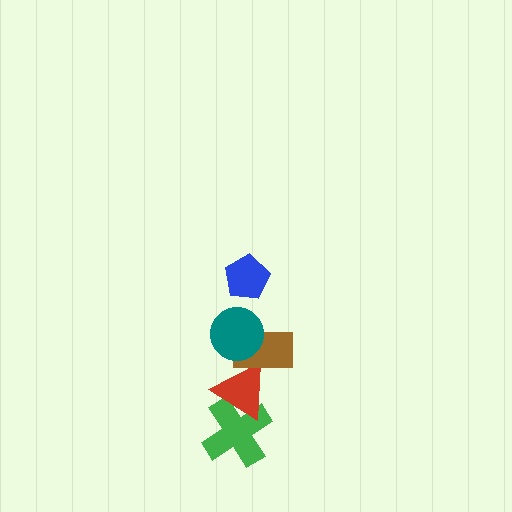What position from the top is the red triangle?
The red triangle is 4th from the top.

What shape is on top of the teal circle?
The blue pentagon is on top of the teal circle.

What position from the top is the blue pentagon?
The blue pentagon is 1st from the top.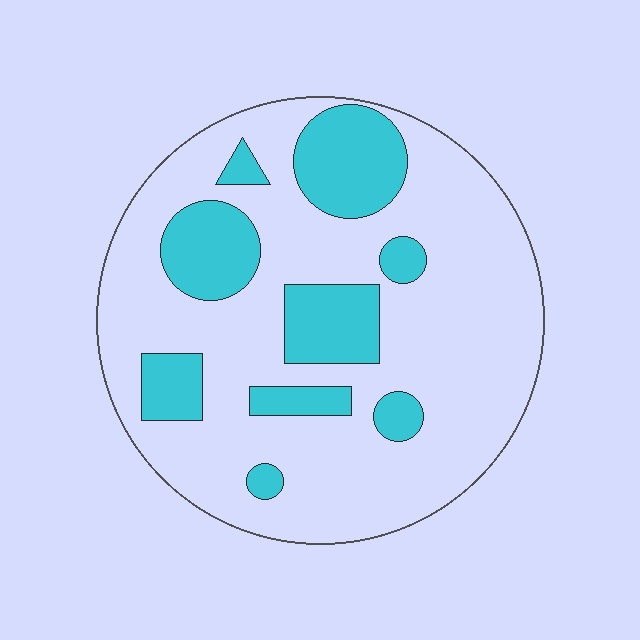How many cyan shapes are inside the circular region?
9.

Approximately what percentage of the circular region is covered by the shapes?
Approximately 25%.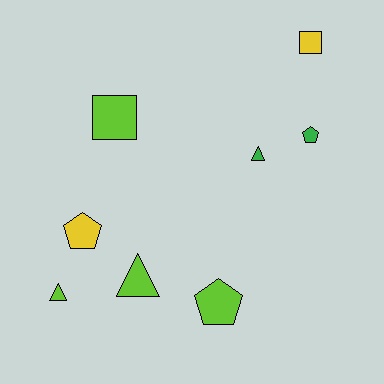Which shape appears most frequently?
Triangle, with 3 objects.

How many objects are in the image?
There are 8 objects.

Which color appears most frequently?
Lime, with 4 objects.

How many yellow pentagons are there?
There is 1 yellow pentagon.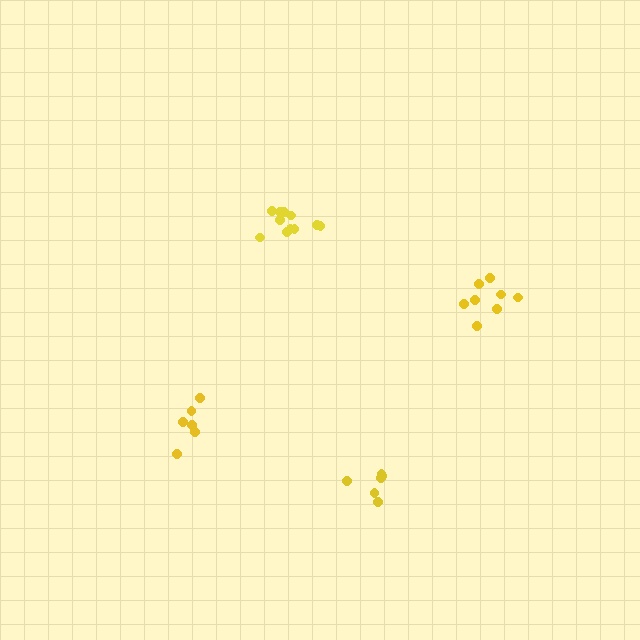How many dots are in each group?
Group 1: 11 dots, Group 2: 6 dots, Group 3: 8 dots, Group 4: 6 dots (31 total).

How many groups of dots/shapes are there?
There are 4 groups.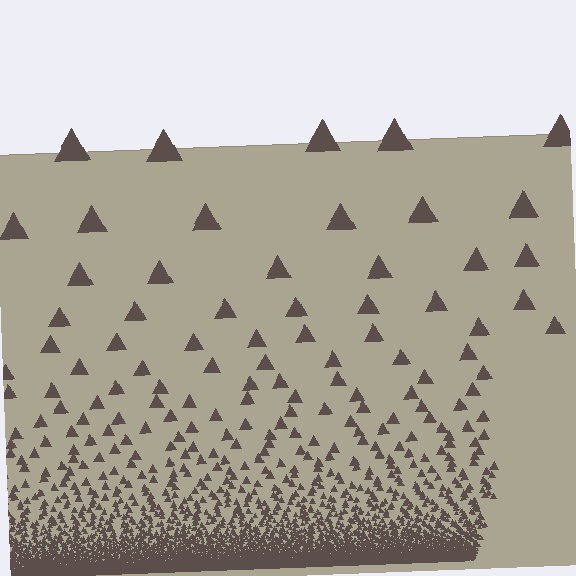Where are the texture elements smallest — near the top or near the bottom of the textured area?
Near the bottom.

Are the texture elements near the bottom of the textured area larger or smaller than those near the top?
Smaller. The gradient is inverted — elements near the bottom are smaller and denser.